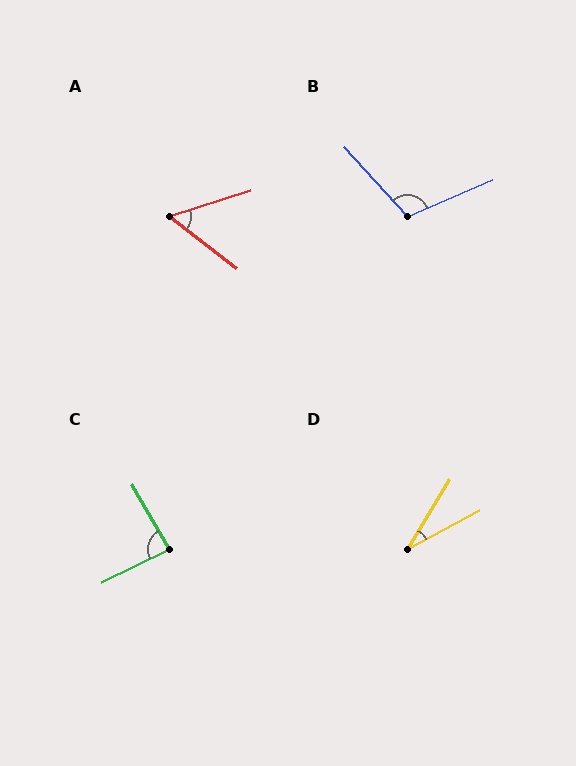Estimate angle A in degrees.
Approximately 55 degrees.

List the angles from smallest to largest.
D (31°), A (55°), C (87°), B (109°).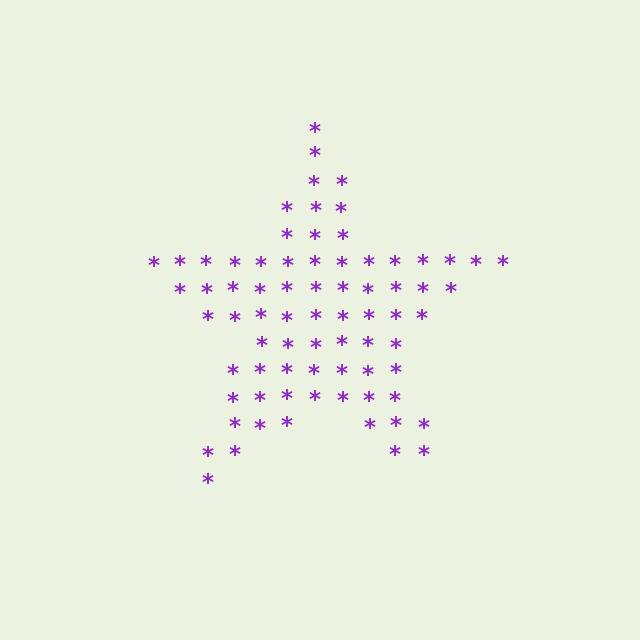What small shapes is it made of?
It is made of small asterisks.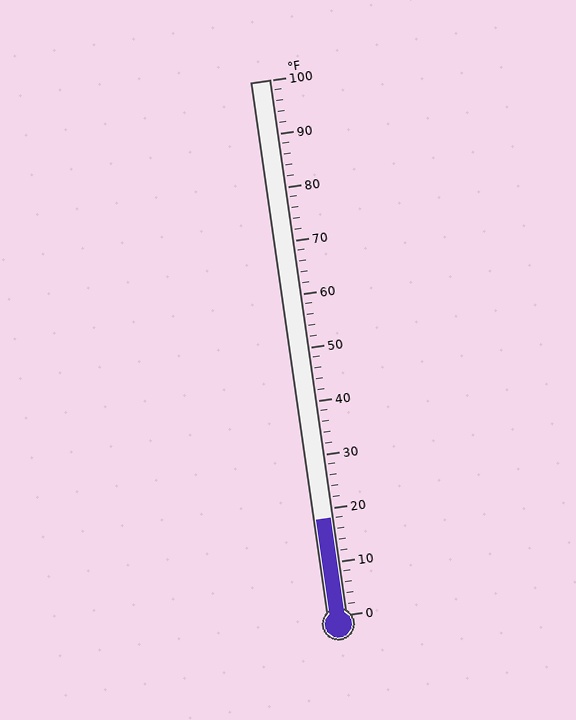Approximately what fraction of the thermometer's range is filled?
The thermometer is filled to approximately 20% of its range.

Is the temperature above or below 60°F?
The temperature is below 60°F.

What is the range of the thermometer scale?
The thermometer scale ranges from 0°F to 100°F.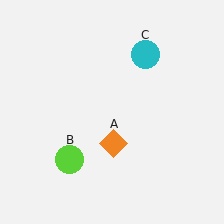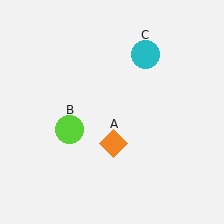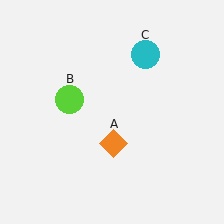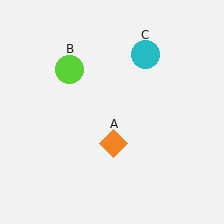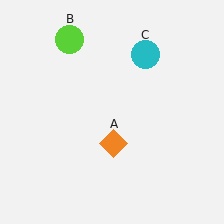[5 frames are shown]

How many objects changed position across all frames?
1 object changed position: lime circle (object B).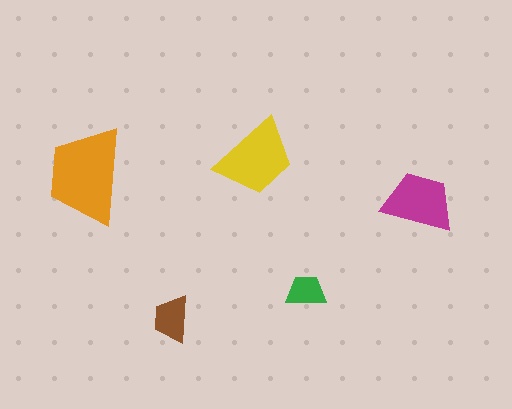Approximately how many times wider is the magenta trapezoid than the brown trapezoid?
About 1.5 times wider.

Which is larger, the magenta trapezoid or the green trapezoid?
The magenta one.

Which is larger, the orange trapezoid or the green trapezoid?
The orange one.